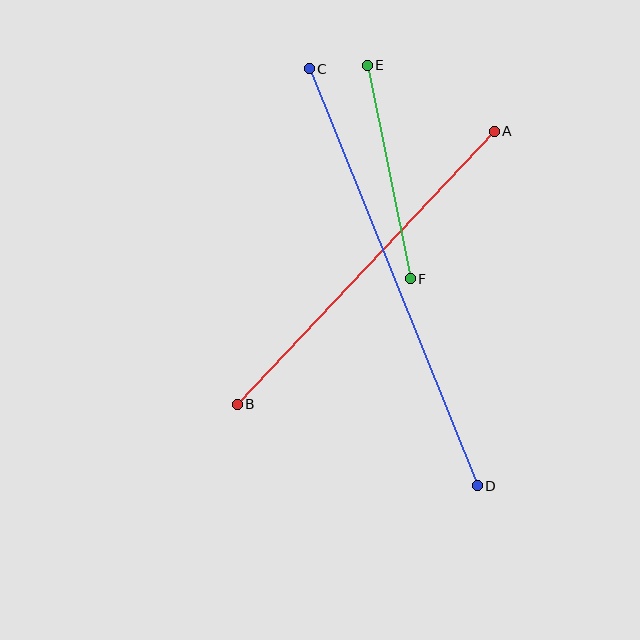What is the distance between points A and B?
The distance is approximately 375 pixels.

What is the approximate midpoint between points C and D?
The midpoint is at approximately (393, 277) pixels.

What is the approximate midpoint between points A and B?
The midpoint is at approximately (366, 268) pixels.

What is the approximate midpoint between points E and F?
The midpoint is at approximately (389, 172) pixels.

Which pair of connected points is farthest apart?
Points C and D are farthest apart.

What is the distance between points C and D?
The distance is approximately 450 pixels.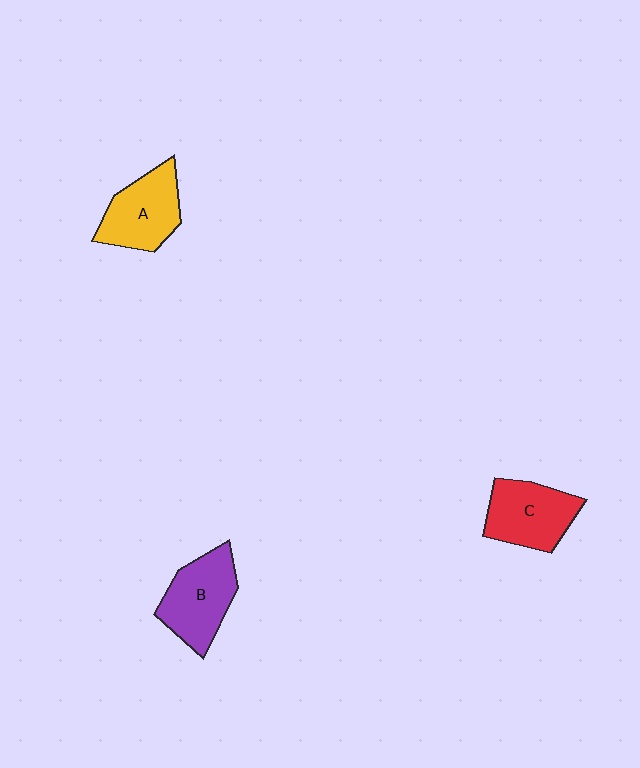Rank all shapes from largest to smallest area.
From largest to smallest: B (purple), C (red), A (yellow).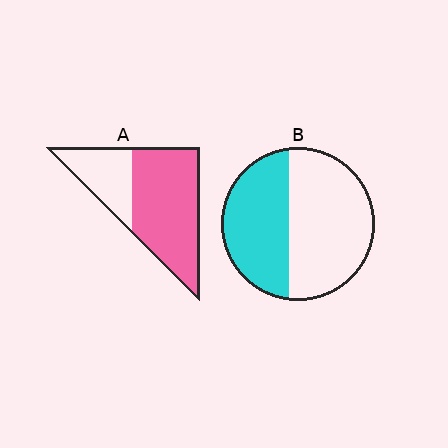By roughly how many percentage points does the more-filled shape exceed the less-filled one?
By roughly 25 percentage points (A over B).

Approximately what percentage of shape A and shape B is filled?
A is approximately 70% and B is approximately 45%.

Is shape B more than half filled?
No.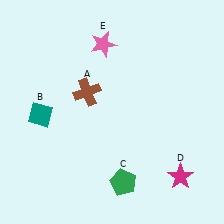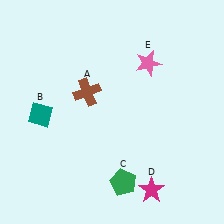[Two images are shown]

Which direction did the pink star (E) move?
The pink star (E) moved right.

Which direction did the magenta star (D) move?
The magenta star (D) moved left.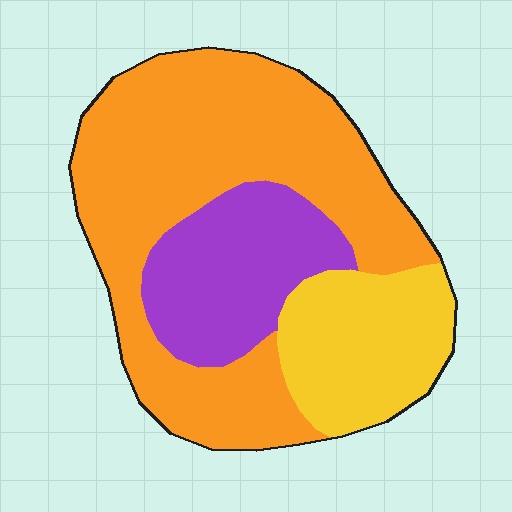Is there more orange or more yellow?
Orange.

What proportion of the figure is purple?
Purple covers 22% of the figure.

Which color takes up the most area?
Orange, at roughly 55%.